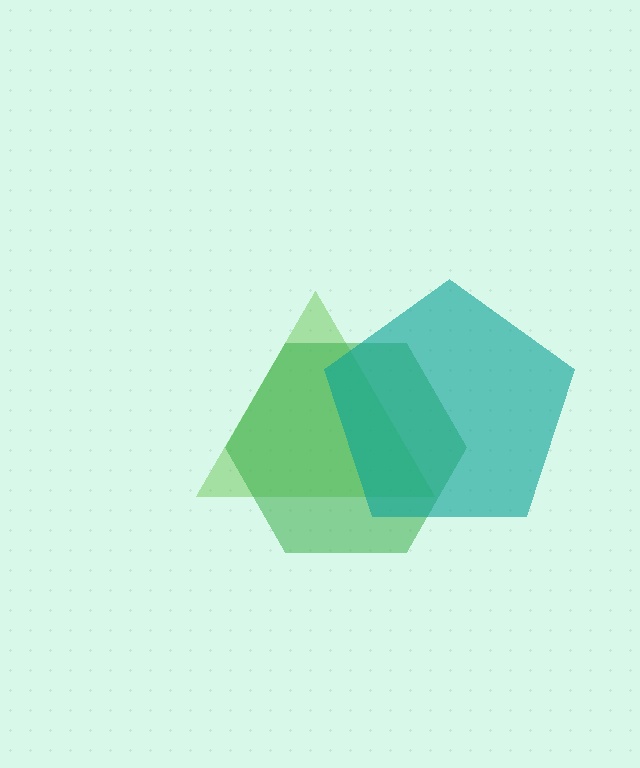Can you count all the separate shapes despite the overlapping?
Yes, there are 3 separate shapes.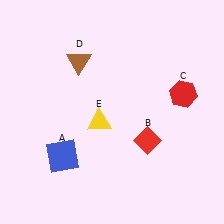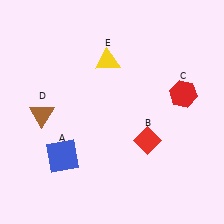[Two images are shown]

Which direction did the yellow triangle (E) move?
The yellow triangle (E) moved up.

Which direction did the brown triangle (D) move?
The brown triangle (D) moved down.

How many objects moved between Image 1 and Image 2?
2 objects moved between the two images.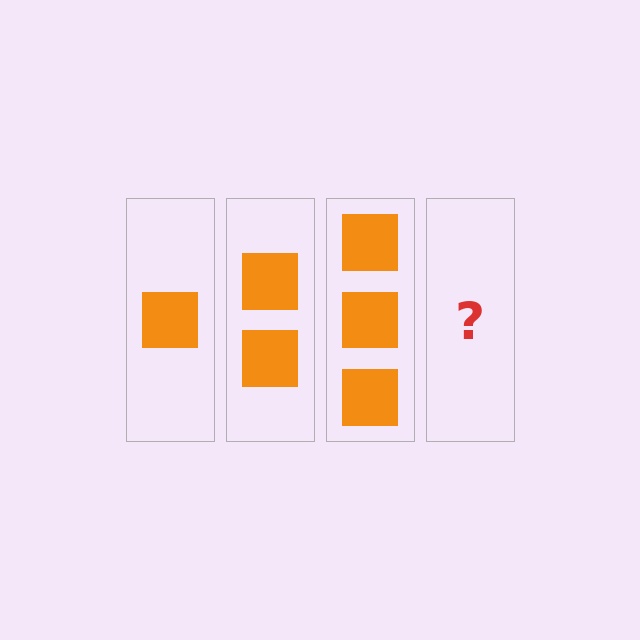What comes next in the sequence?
The next element should be 4 squares.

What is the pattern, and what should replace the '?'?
The pattern is that each step adds one more square. The '?' should be 4 squares.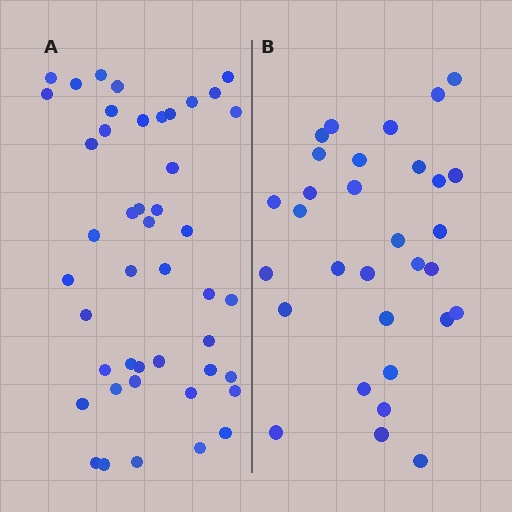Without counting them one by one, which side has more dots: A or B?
Region A (the left region) has more dots.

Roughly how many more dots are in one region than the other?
Region A has approximately 15 more dots than region B.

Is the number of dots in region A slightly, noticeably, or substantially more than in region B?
Region A has substantially more. The ratio is roughly 1.5 to 1.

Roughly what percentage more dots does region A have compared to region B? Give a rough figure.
About 45% more.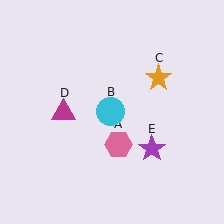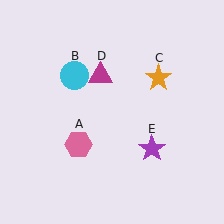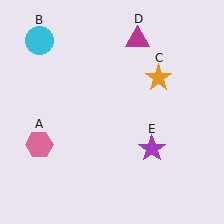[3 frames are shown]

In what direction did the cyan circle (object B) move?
The cyan circle (object B) moved up and to the left.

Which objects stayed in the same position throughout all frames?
Orange star (object C) and purple star (object E) remained stationary.